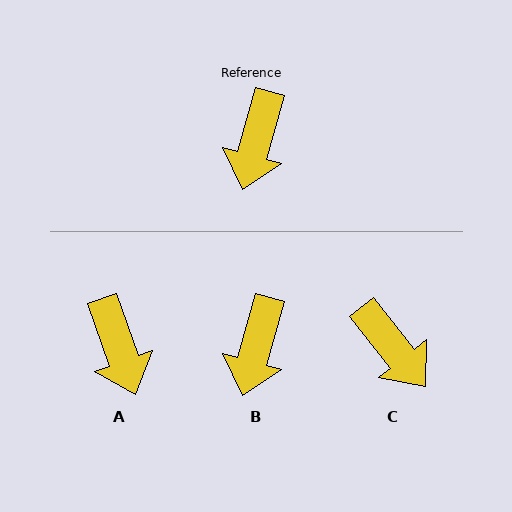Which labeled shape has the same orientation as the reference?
B.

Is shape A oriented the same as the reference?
No, it is off by about 35 degrees.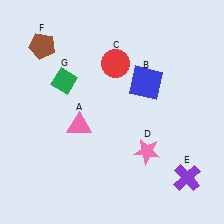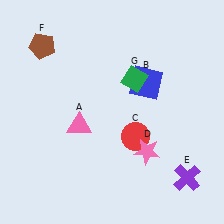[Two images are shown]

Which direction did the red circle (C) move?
The red circle (C) moved down.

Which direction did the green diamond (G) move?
The green diamond (G) moved right.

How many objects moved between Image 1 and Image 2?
2 objects moved between the two images.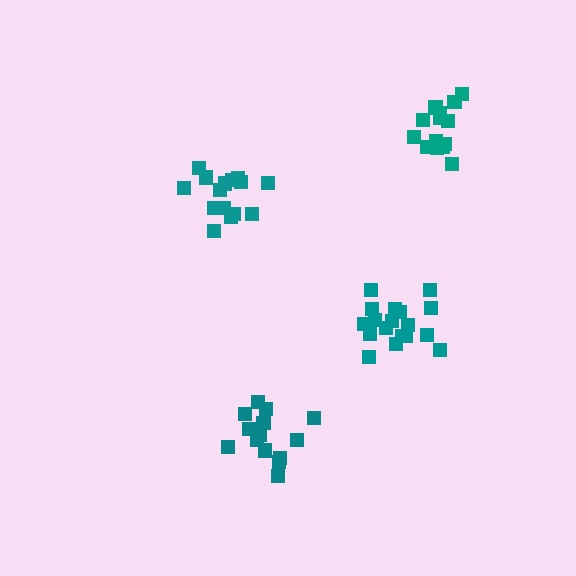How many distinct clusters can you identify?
There are 4 distinct clusters.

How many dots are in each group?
Group 1: 17 dots, Group 2: 18 dots, Group 3: 14 dots, Group 4: 15 dots (64 total).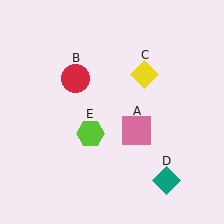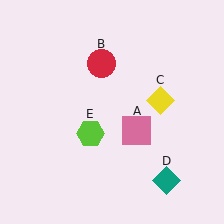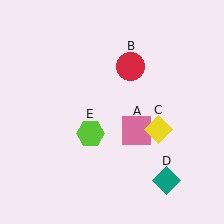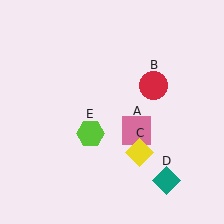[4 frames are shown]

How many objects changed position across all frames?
2 objects changed position: red circle (object B), yellow diamond (object C).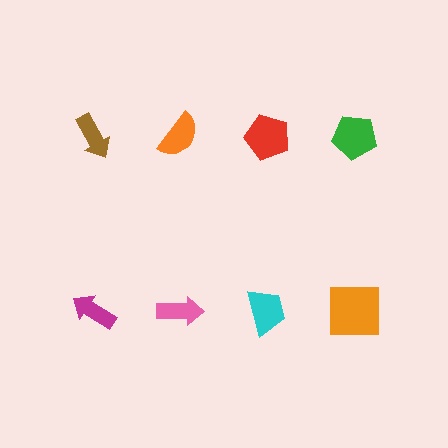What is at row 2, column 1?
A magenta arrow.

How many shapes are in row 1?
4 shapes.